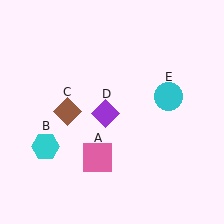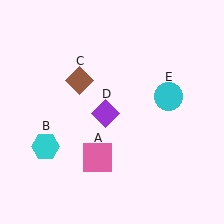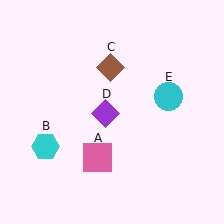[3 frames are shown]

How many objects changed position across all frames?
1 object changed position: brown diamond (object C).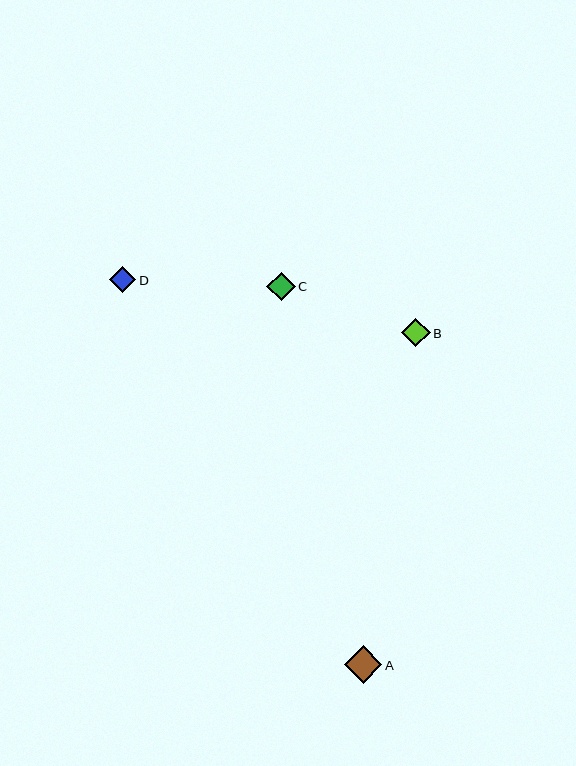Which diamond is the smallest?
Diamond D is the smallest with a size of approximately 26 pixels.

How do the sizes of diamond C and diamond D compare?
Diamond C and diamond D are approximately the same size.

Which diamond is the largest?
Diamond A is the largest with a size of approximately 37 pixels.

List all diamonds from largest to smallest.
From largest to smallest: A, B, C, D.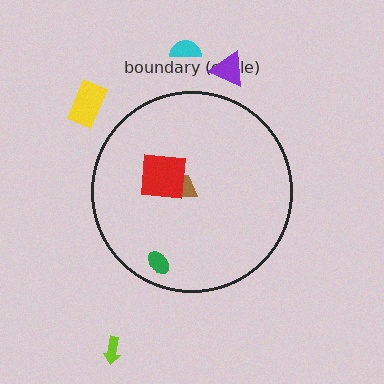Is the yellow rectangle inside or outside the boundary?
Outside.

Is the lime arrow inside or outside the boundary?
Outside.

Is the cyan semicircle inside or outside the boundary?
Outside.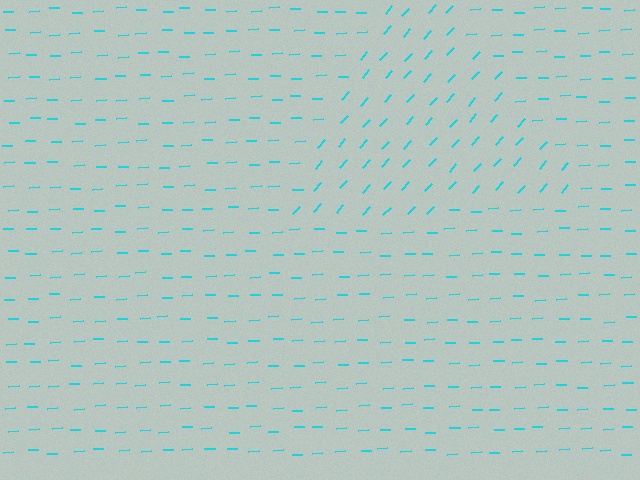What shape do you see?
I see a triangle.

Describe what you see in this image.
The image is filled with small cyan line segments. A triangle region in the image has lines oriented differently from the surrounding lines, creating a visible texture boundary.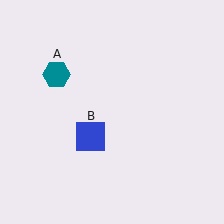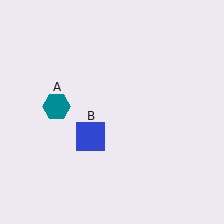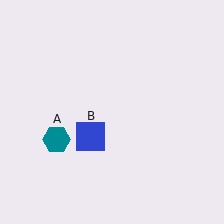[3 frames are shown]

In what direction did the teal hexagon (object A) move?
The teal hexagon (object A) moved down.